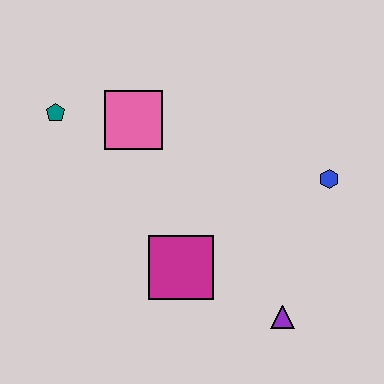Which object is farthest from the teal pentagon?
The purple triangle is farthest from the teal pentagon.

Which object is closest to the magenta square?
The purple triangle is closest to the magenta square.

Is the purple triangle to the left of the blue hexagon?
Yes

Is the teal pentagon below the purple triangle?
No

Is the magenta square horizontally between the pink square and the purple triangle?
Yes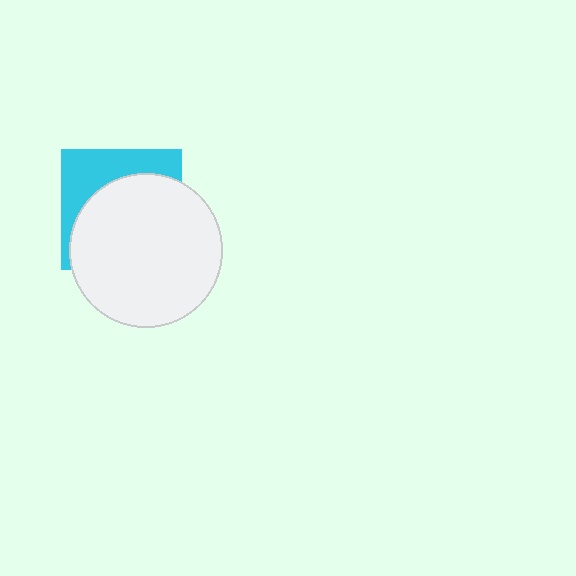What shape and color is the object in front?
The object in front is a white circle.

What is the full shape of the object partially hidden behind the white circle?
The partially hidden object is a cyan square.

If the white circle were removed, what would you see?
You would see the complete cyan square.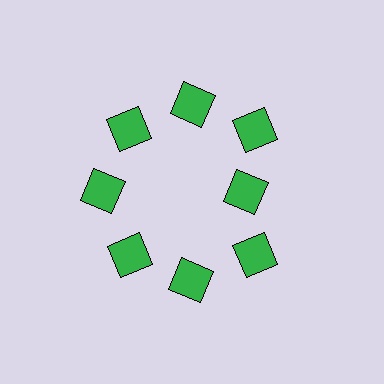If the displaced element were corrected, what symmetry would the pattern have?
It would have 8-fold rotational symmetry — the pattern would map onto itself every 45 degrees.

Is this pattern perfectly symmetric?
No. The 8 green squares are arranged in a ring, but one element near the 3 o'clock position is pulled inward toward the center, breaking the 8-fold rotational symmetry.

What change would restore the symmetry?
The symmetry would be restored by moving it outward, back onto the ring so that all 8 squares sit at equal angles and equal distance from the center.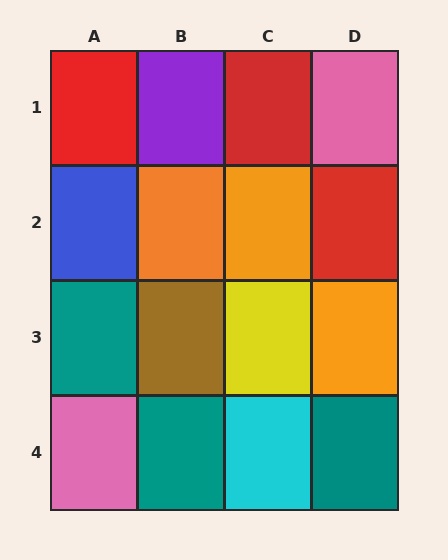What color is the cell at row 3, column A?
Teal.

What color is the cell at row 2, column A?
Blue.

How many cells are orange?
3 cells are orange.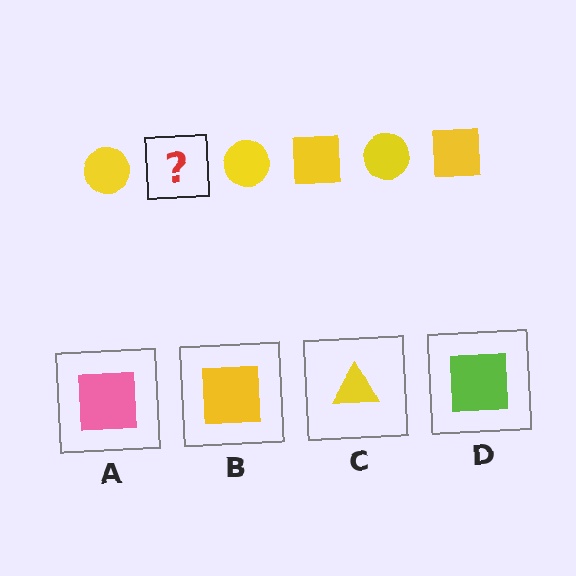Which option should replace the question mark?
Option B.